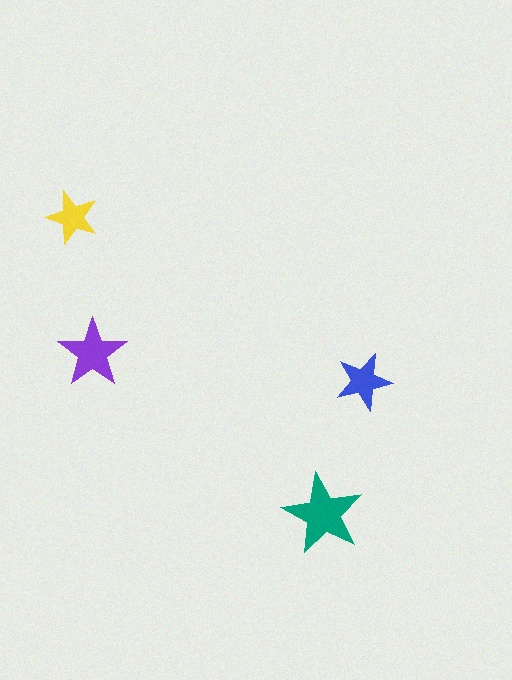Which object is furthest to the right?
The blue star is rightmost.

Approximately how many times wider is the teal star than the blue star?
About 1.5 times wider.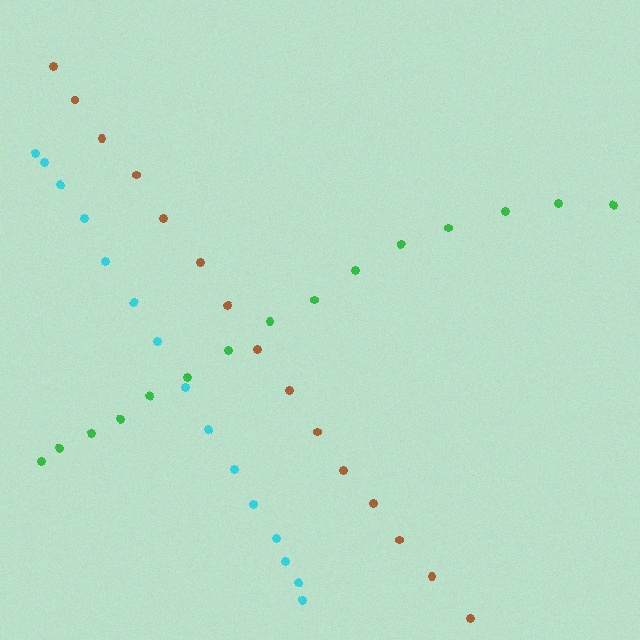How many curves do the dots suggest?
There are 3 distinct paths.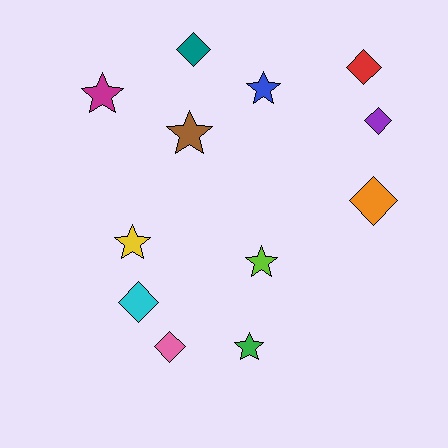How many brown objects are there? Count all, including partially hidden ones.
There is 1 brown object.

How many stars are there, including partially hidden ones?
There are 6 stars.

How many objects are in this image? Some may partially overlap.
There are 12 objects.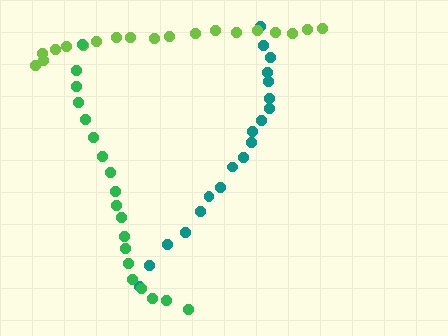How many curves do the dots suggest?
There are 3 distinct paths.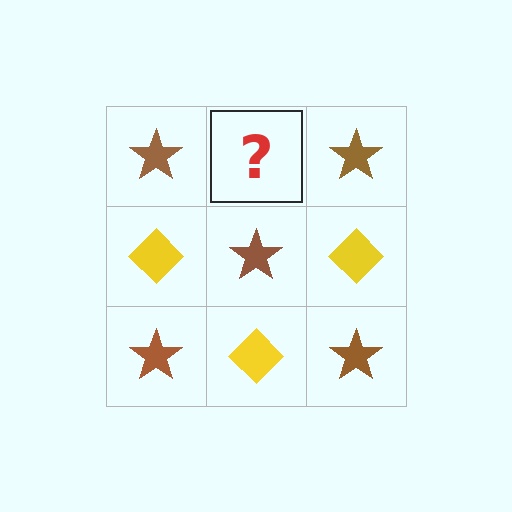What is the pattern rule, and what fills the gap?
The rule is that it alternates brown star and yellow diamond in a checkerboard pattern. The gap should be filled with a yellow diamond.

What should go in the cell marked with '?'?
The missing cell should contain a yellow diamond.